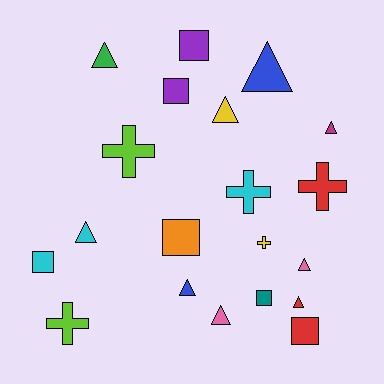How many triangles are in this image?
There are 9 triangles.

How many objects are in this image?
There are 20 objects.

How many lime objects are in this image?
There are 2 lime objects.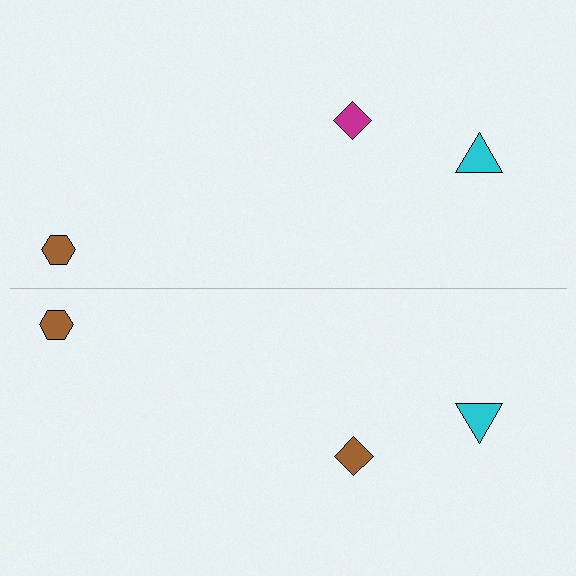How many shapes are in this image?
There are 6 shapes in this image.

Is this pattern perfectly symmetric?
No, the pattern is not perfectly symmetric. The brown diamond on the bottom side breaks the symmetry — its mirror counterpart is magenta.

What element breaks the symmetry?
The brown diamond on the bottom side breaks the symmetry — its mirror counterpart is magenta.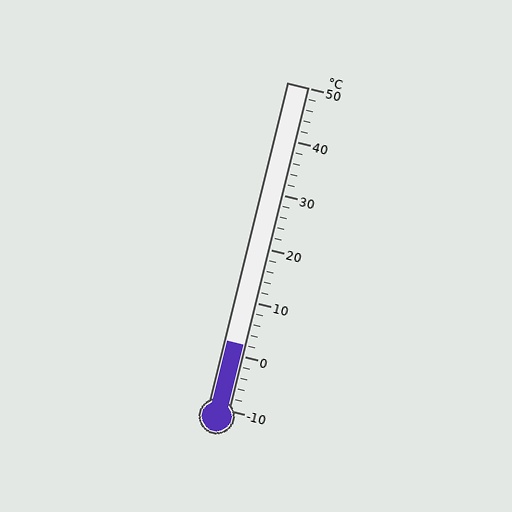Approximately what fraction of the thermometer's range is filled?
The thermometer is filled to approximately 20% of its range.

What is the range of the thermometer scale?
The thermometer scale ranges from -10°C to 50°C.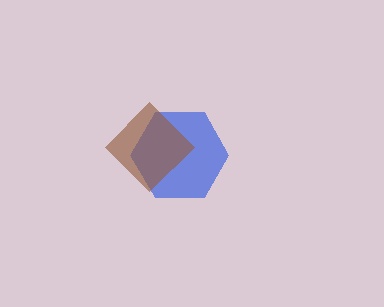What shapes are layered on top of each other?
The layered shapes are: a blue hexagon, a brown diamond.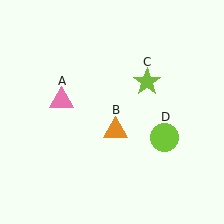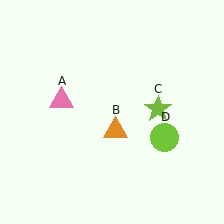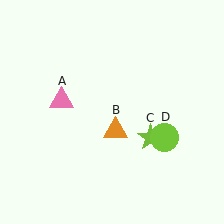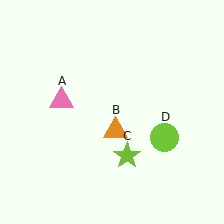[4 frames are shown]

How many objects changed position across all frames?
1 object changed position: lime star (object C).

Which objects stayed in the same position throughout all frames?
Pink triangle (object A) and orange triangle (object B) and lime circle (object D) remained stationary.